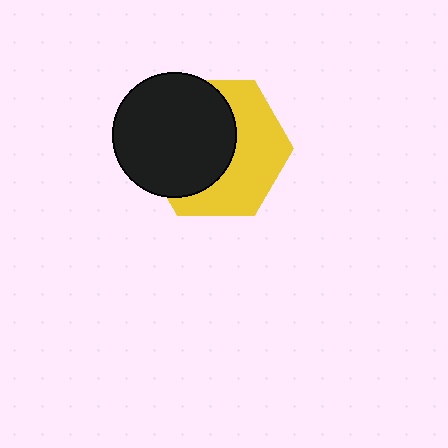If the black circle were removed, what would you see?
You would see the complete yellow hexagon.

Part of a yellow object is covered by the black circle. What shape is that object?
It is a hexagon.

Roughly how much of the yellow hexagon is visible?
About half of it is visible (roughly 48%).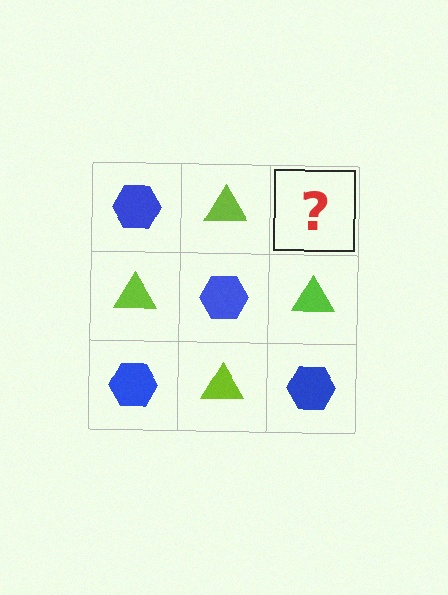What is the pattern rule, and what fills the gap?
The rule is that it alternates blue hexagon and lime triangle in a checkerboard pattern. The gap should be filled with a blue hexagon.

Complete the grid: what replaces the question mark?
The question mark should be replaced with a blue hexagon.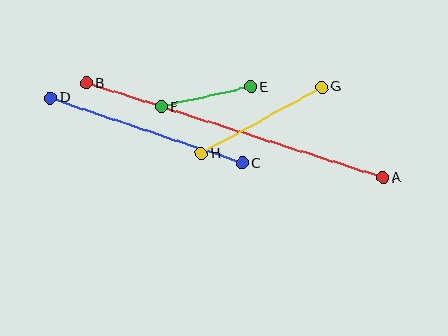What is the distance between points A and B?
The distance is approximately 311 pixels.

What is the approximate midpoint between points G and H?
The midpoint is at approximately (261, 120) pixels.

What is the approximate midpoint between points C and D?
The midpoint is at approximately (146, 130) pixels.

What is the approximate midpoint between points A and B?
The midpoint is at approximately (235, 131) pixels.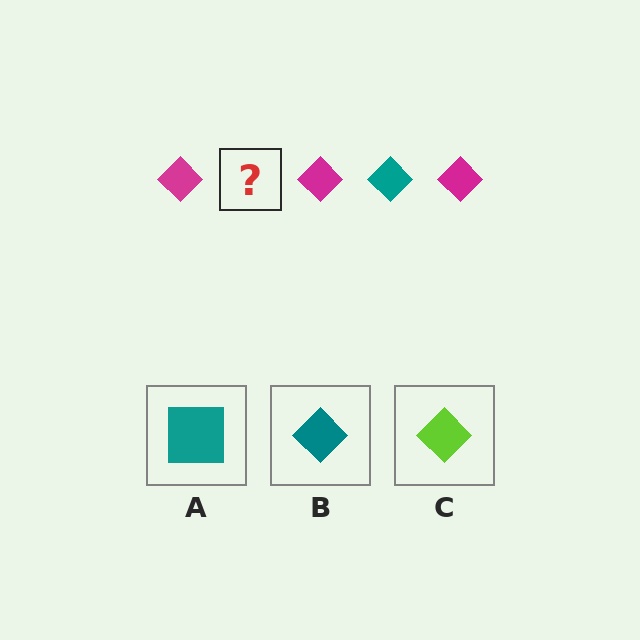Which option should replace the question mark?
Option B.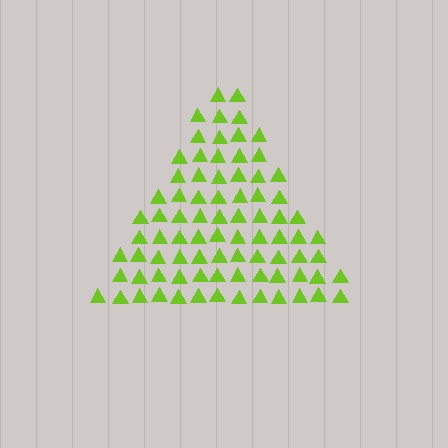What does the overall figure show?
The overall figure shows a triangle.